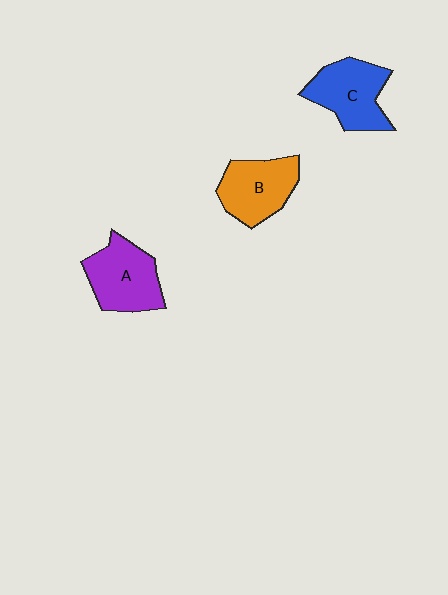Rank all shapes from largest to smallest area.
From largest to smallest: A (purple), C (blue), B (orange).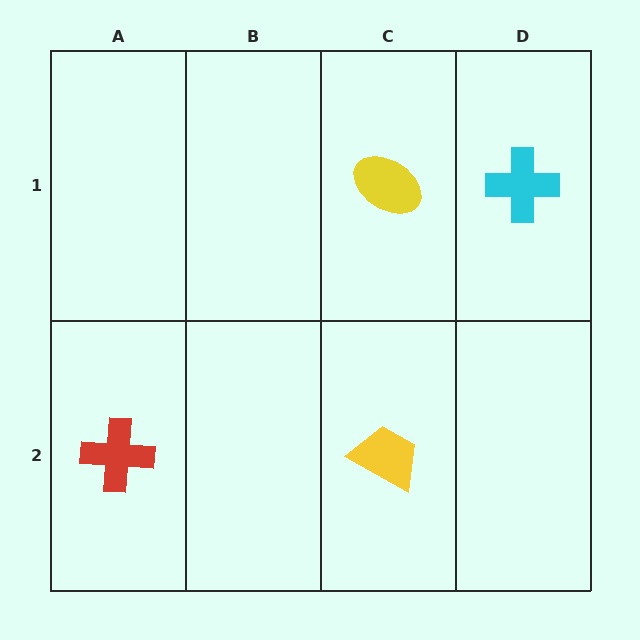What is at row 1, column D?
A cyan cross.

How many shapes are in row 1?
2 shapes.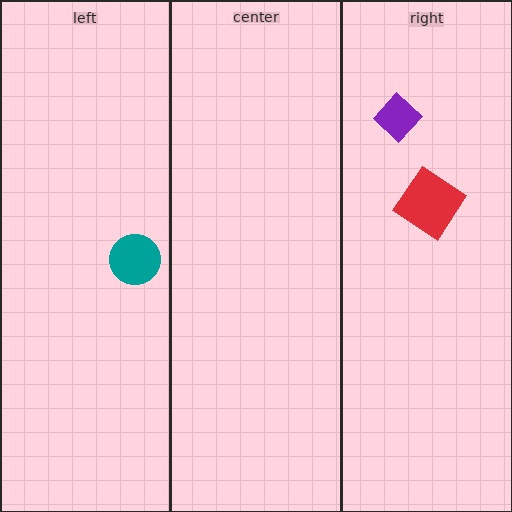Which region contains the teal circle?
The left region.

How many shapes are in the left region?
1.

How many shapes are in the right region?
2.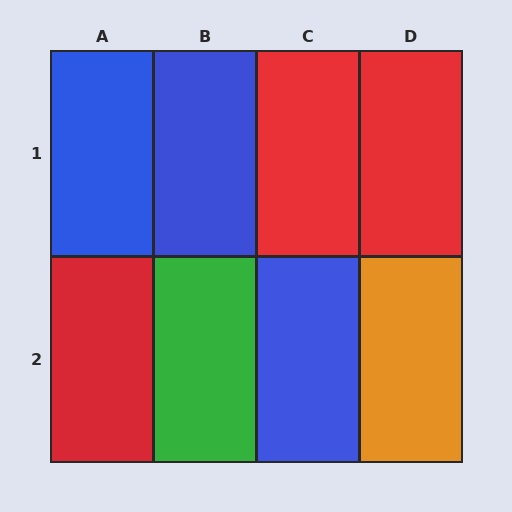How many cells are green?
1 cell is green.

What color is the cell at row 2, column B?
Green.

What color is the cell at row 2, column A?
Red.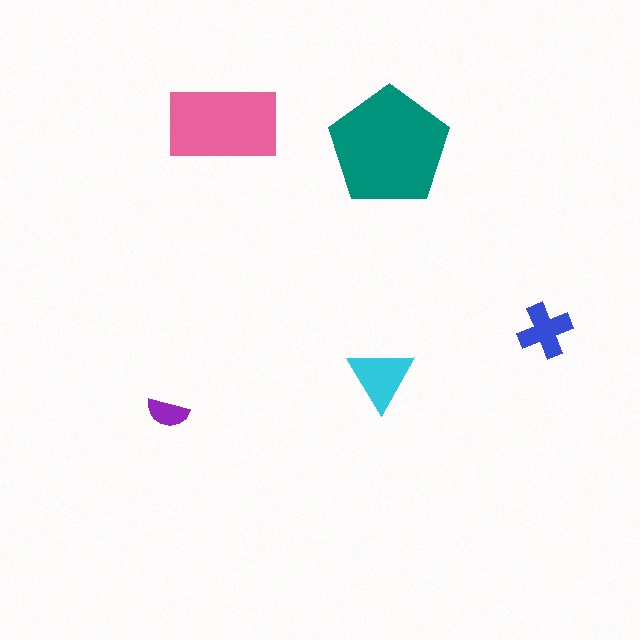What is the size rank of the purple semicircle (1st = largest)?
5th.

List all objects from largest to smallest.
The teal pentagon, the pink rectangle, the cyan triangle, the blue cross, the purple semicircle.